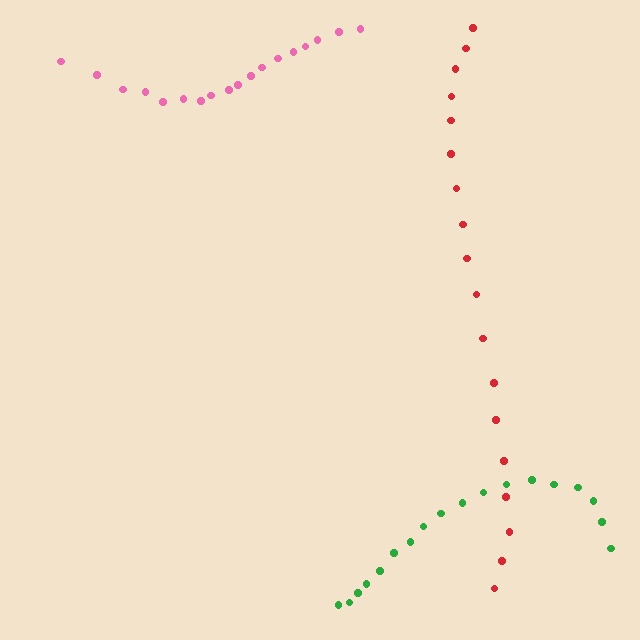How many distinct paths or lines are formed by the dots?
There are 3 distinct paths.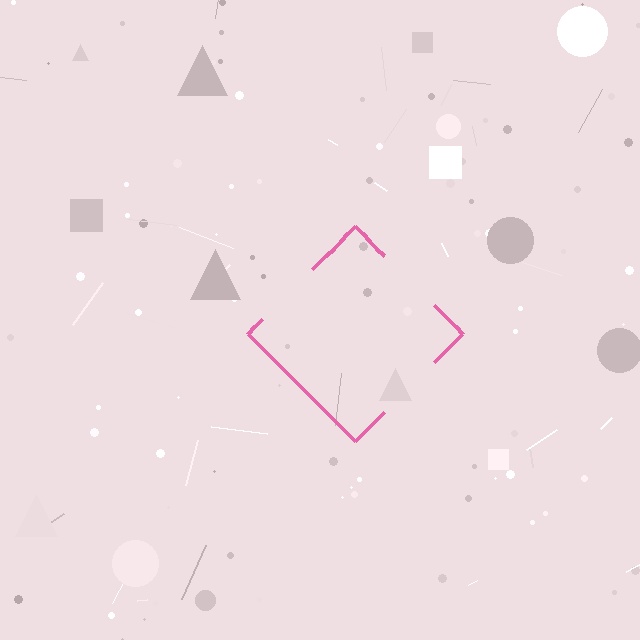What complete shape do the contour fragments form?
The contour fragments form a diamond.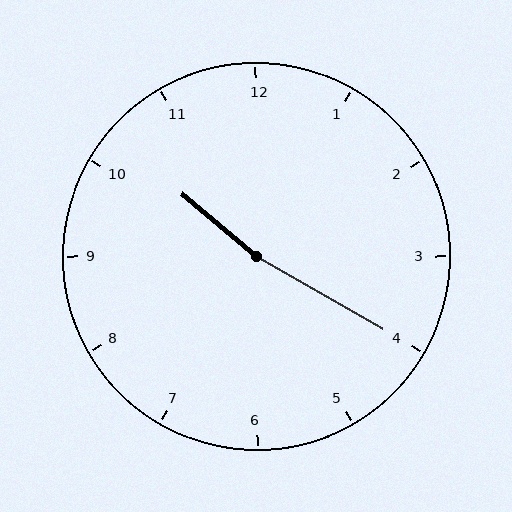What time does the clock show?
10:20.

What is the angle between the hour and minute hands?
Approximately 170 degrees.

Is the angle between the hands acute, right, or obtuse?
It is obtuse.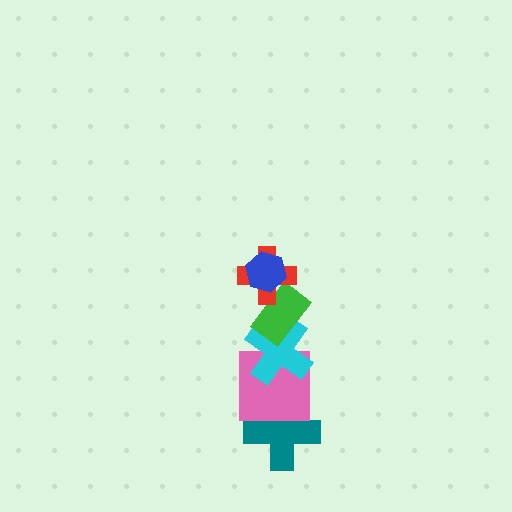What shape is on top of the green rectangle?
The red cross is on top of the green rectangle.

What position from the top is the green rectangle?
The green rectangle is 3rd from the top.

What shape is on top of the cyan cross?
The green rectangle is on top of the cyan cross.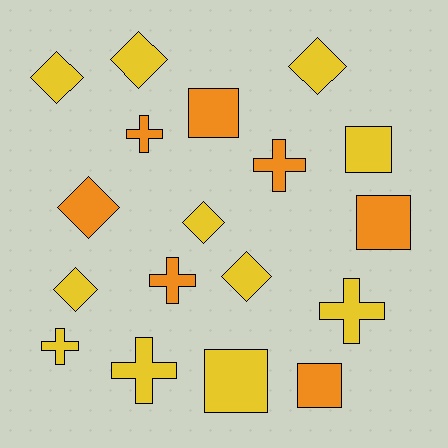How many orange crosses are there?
There are 3 orange crosses.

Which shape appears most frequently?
Diamond, with 7 objects.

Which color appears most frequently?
Yellow, with 11 objects.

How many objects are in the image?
There are 18 objects.